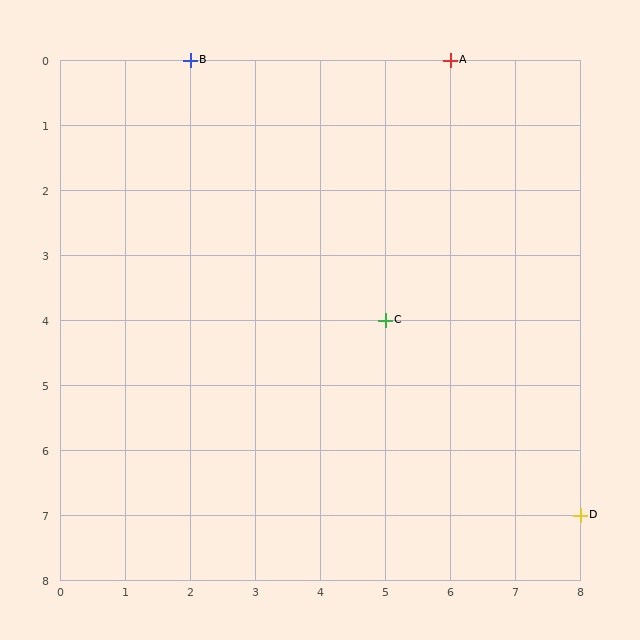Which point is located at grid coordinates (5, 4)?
Point C is at (5, 4).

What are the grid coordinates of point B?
Point B is at grid coordinates (2, 0).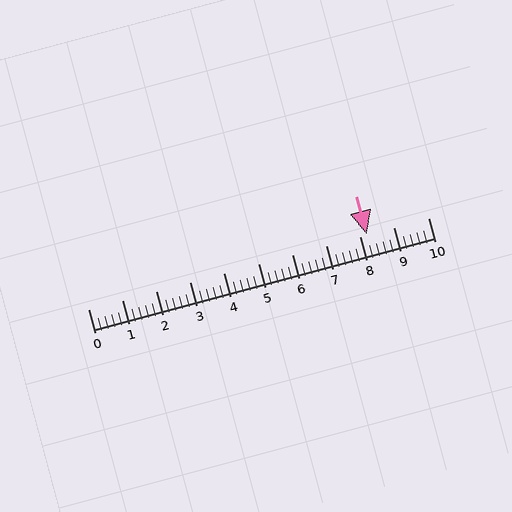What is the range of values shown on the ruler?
The ruler shows values from 0 to 10.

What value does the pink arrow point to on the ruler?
The pink arrow points to approximately 8.2.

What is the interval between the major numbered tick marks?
The major tick marks are spaced 1 units apart.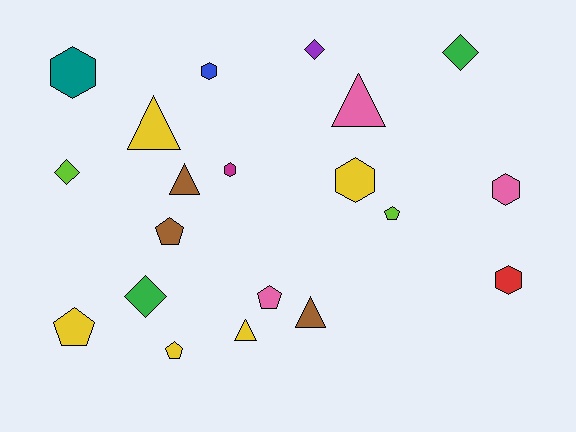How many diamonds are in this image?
There are 4 diamonds.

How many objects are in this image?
There are 20 objects.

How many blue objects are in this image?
There is 1 blue object.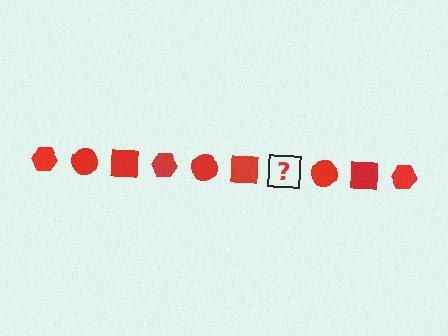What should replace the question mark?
The question mark should be replaced with a red hexagon.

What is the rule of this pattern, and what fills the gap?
The rule is that the pattern cycles through hexagon, circle, square shapes in red. The gap should be filled with a red hexagon.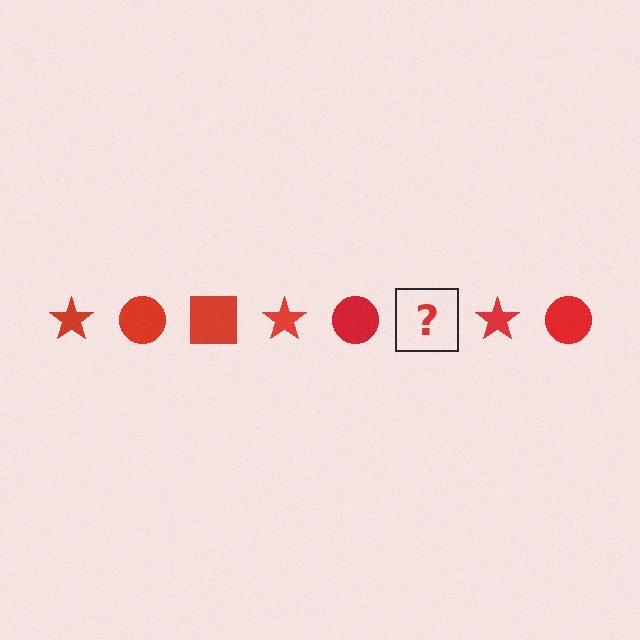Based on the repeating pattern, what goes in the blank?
The blank should be a red square.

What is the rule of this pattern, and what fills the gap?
The rule is that the pattern cycles through star, circle, square shapes in red. The gap should be filled with a red square.